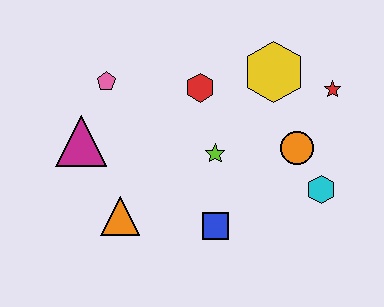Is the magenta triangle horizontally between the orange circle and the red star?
No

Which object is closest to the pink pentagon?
The magenta triangle is closest to the pink pentagon.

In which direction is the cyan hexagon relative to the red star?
The cyan hexagon is below the red star.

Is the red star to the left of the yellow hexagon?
No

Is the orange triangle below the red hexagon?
Yes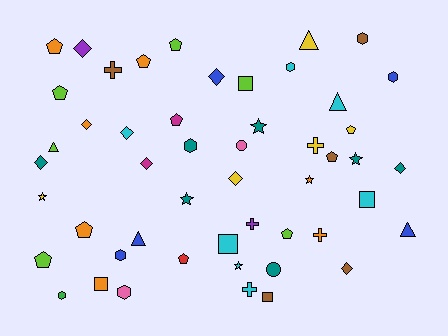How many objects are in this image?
There are 50 objects.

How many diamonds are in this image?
There are 9 diamonds.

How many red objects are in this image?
There is 1 red object.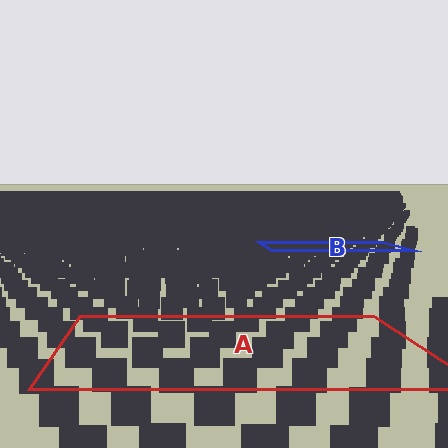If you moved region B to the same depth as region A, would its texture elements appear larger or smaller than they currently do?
They would appear larger. At a closer depth, the same texture elements are projected at a bigger on-screen size.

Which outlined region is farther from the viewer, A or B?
Region B is farther from the viewer — the texture elements inside it appear smaller and more densely packed.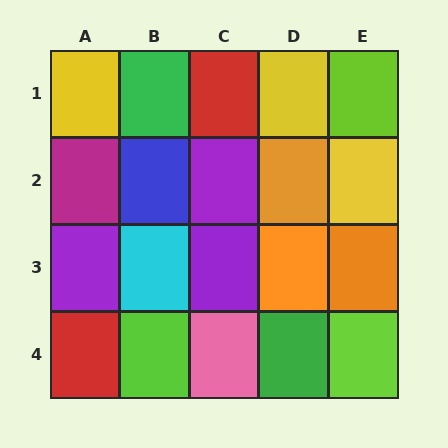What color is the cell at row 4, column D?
Green.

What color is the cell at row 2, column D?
Orange.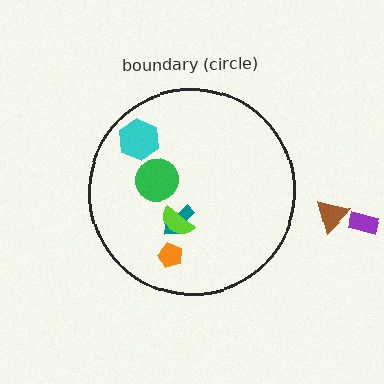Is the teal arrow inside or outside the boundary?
Inside.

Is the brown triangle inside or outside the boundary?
Outside.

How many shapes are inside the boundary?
5 inside, 2 outside.